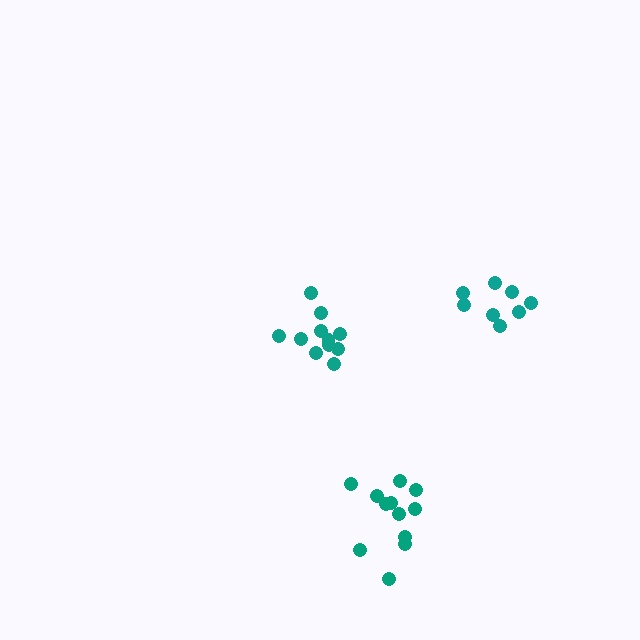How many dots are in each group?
Group 1: 8 dots, Group 2: 12 dots, Group 3: 11 dots (31 total).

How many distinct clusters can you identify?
There are 3 distinct clusters.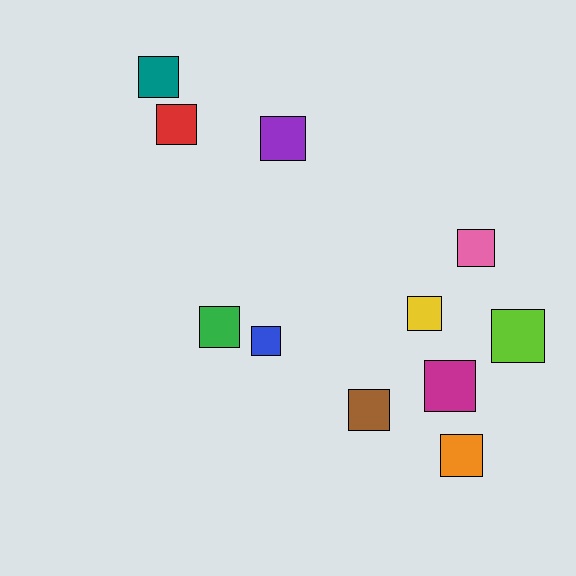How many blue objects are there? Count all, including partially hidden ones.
There is 1 blue object.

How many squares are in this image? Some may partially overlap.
There are 11 squares.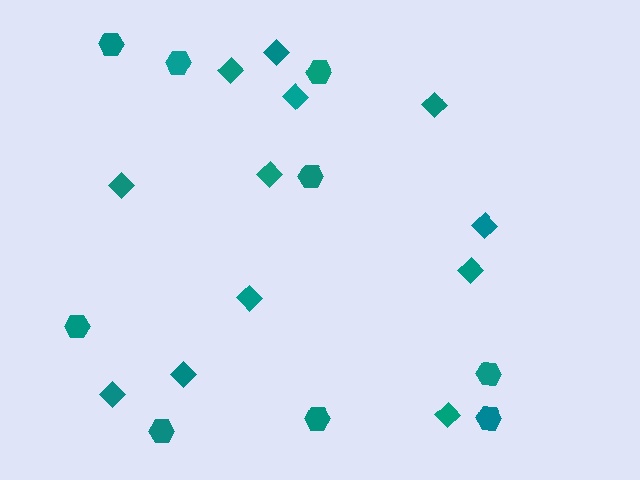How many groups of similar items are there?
There are 2 groups: one group of diamonds (12) and one group of hexagons (9).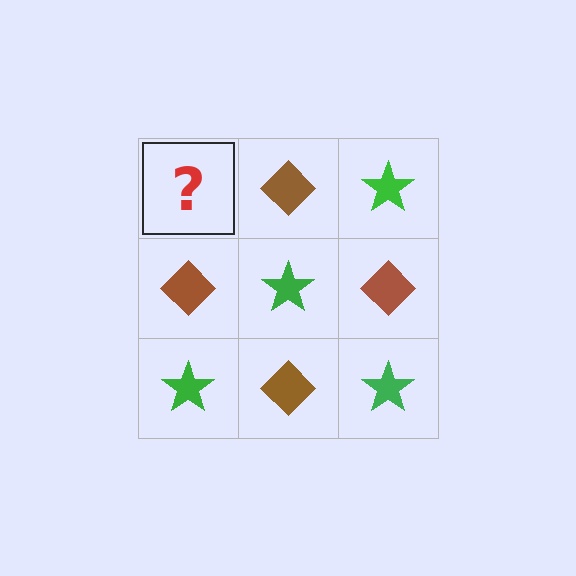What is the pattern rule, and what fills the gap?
The rule is that it alternates green star and brown diamond in a checkerboard pattern. The gap should be filled with a green star.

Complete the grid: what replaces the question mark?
The question mark should be replaced with a green star.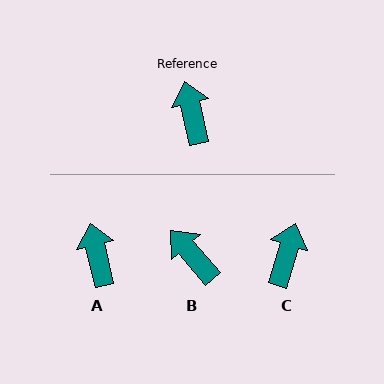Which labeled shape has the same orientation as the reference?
A.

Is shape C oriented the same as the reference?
No, it is off by about 30 degrees.